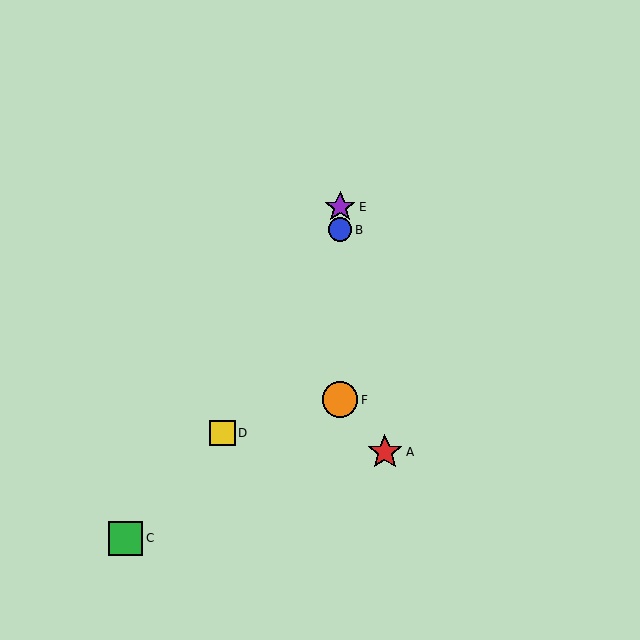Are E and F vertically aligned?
Yes, both are at x≈340.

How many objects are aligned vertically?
3 objects (B, E, F) are aligned vertically.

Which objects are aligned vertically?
Objects B, E, F are aligned vertically.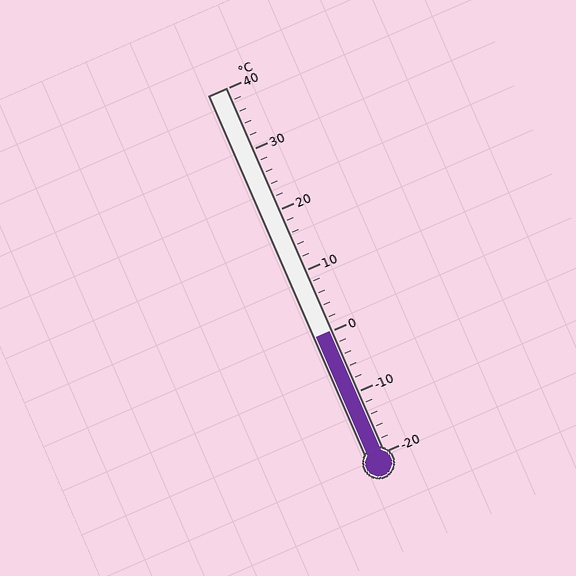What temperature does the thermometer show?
The thermometer shows approximately 0°C.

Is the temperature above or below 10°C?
The temperature is below 10°C.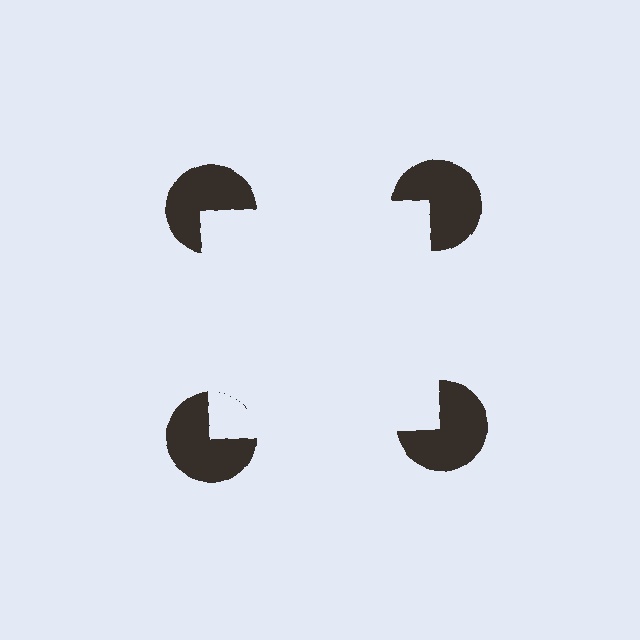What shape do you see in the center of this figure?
An illusory square — its edges are inferred from the aligned wedge cuts in the pac-man discs, not physically drawn.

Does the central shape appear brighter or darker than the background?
It typically appears slightly brighter than the background, even though no actual brightness change is drawn.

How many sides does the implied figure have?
4 sides.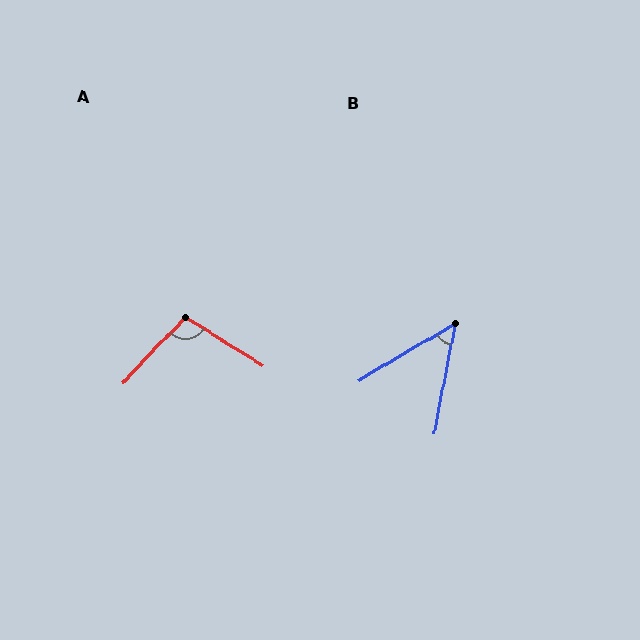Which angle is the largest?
A, at approximately 102 degrees.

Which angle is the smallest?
B, at approximately 48 degrees.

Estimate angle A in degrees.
Approximately 102 degrees.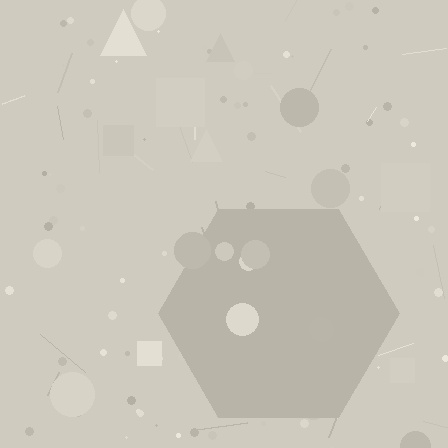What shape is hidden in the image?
A hexagon is hidden in the image.